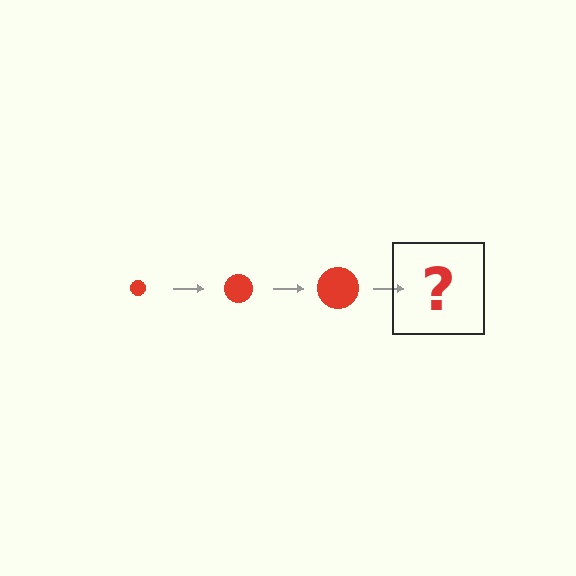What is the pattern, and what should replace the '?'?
The pattern is that the circle gets progressively larger each step. The '?' should be a red circle, larger than the previous one.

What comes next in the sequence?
The next element should be a red circle, larger than the previous one.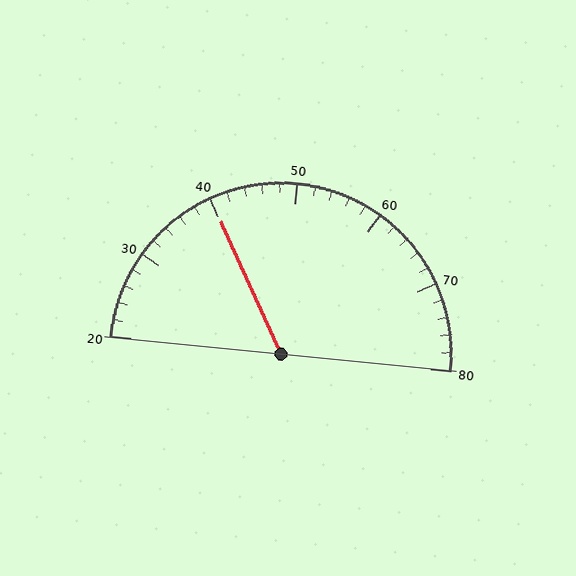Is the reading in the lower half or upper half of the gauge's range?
The reading is in the lower half of the range (20 to 80).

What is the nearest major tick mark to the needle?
The nearest major tick mark is 40.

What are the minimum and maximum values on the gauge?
The gauge ranges from 20 to 80.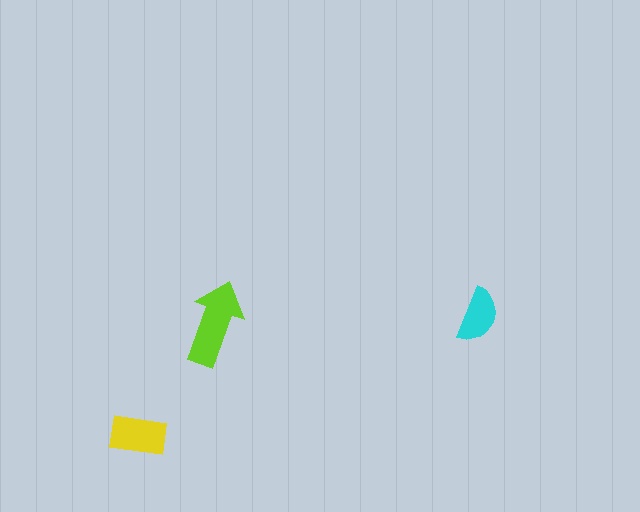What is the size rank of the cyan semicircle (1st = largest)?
3rd.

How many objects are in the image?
There are 3 objects in the image.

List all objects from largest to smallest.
The lime arrow, the yellow rectangle, the cyan semicircle.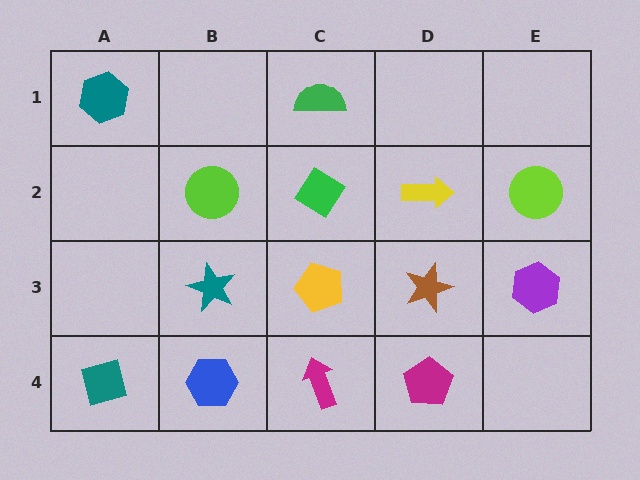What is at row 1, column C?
A green semicircle.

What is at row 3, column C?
A yellow pentagon.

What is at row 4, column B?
A blue hexagon.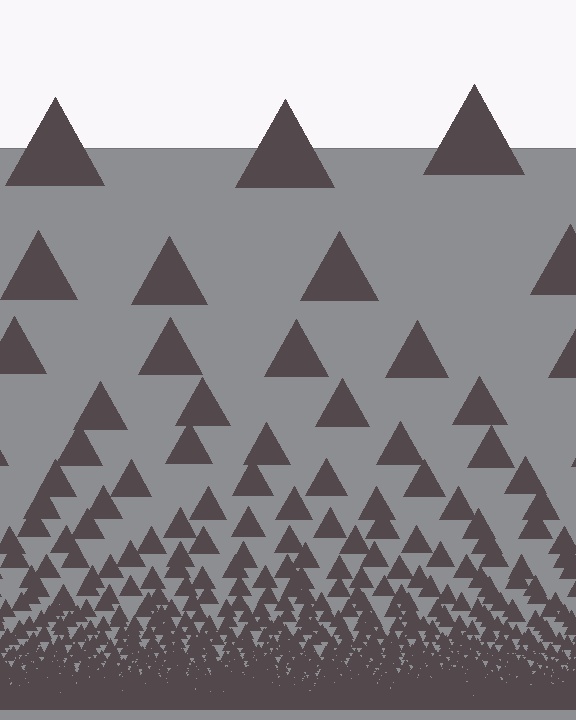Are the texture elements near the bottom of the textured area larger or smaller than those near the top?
Smaller. The gradient is inverted — elements near the bottom are smaller and denser.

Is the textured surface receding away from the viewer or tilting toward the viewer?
The surface appears to tilt toward the viewer. Texture elements get larger and sparser toward the top.